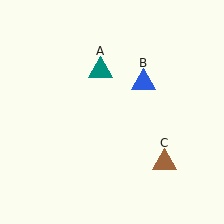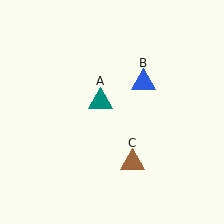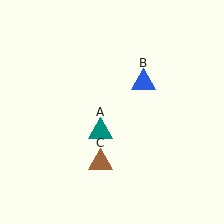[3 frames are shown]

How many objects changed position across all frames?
2 objects changed position: teal triangle (object A), brown triangle (object C).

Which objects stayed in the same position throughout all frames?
Blue triangle (object B) remained stationary.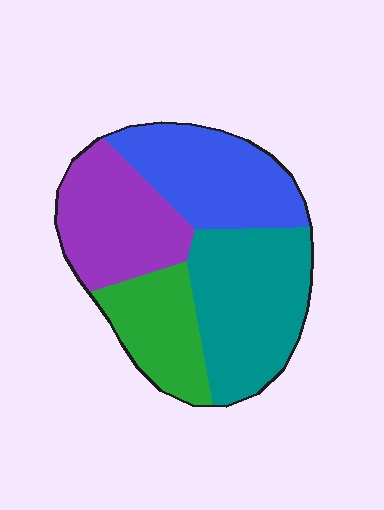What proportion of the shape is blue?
Blue takes up about one quarter (1/4) of the shape.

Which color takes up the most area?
Teal, at roughly 30%.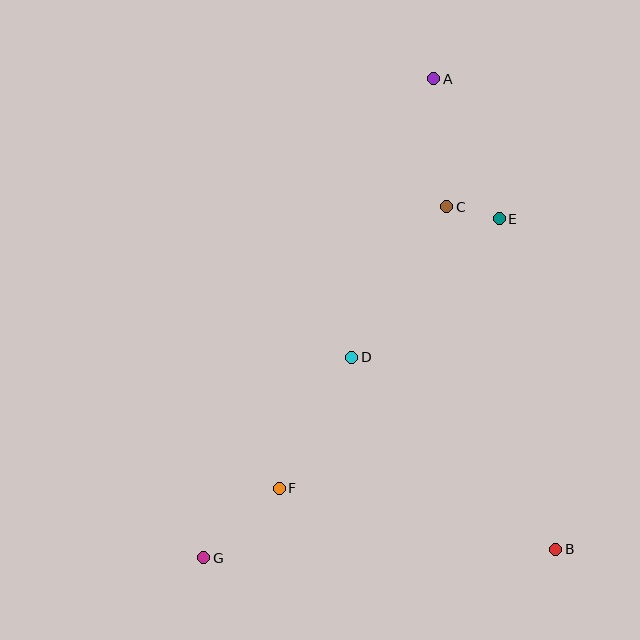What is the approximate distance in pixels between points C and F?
The distance between C and F is approximately 328 pixels.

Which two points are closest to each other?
Points C and E are closest to each other.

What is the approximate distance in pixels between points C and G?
The distance between C and G is approximately 427 pixels.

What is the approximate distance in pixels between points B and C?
The distance between B and C is approximately 359 pixels.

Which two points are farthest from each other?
Points A and G are farthest from each other.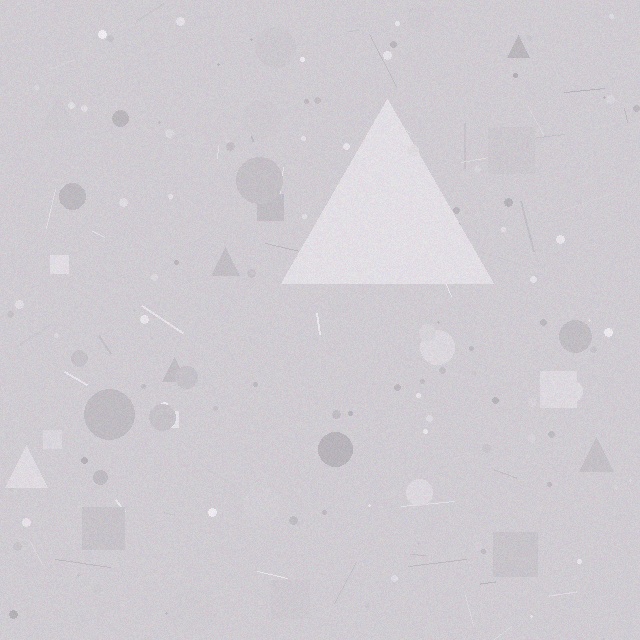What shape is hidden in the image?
A triangle is hidden in the image.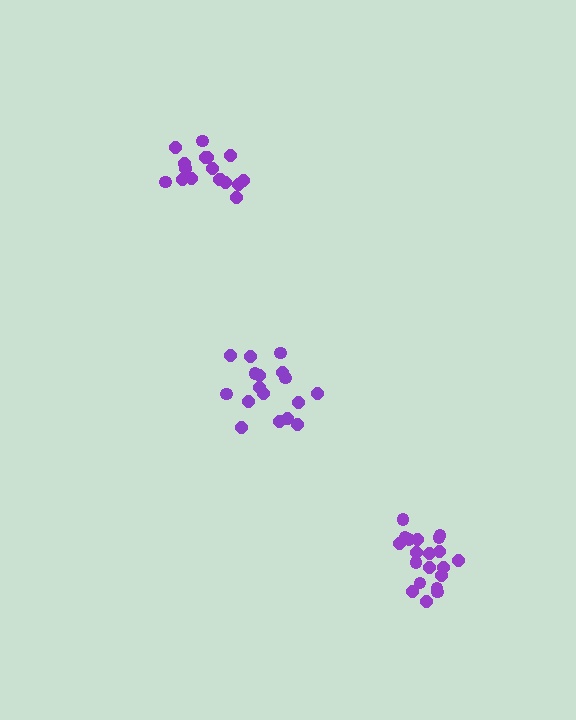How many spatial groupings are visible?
There are 3 spatial groupings.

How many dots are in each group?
Group 1: 17 dots, Group 2: 17 dots, Group 3: 20 dots (54 total).